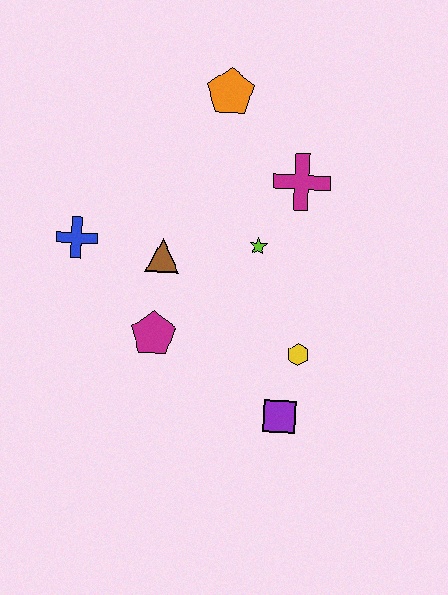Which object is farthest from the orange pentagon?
The purple square is farthest from the orange pentagon.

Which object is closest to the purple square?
The yellow hexagon is closest to the purple square.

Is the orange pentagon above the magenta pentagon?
Yes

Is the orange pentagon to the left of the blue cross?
No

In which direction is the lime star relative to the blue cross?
The lime star is to the right of the blue cross.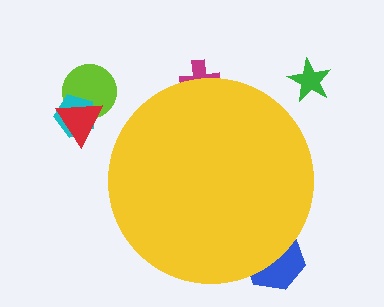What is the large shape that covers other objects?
A yellow circle.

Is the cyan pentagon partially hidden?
No, the cyan pentagon is fully visible.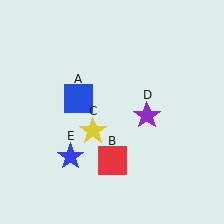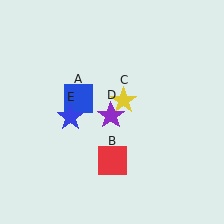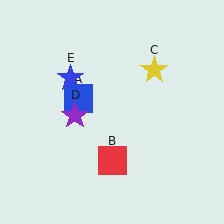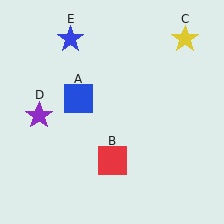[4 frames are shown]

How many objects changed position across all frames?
3 objects changed position: yellow star (object C), purple star (object D), blue star (object E).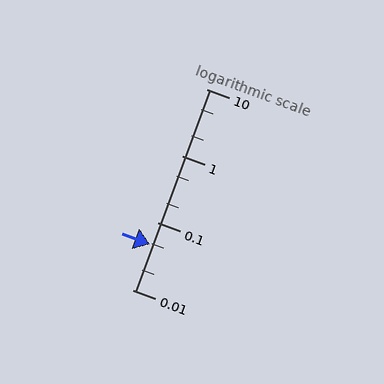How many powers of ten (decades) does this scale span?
The scale spans 3 decades, from 0.01 to 10.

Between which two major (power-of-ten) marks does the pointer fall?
The pointer is between 0.01 and 0.1.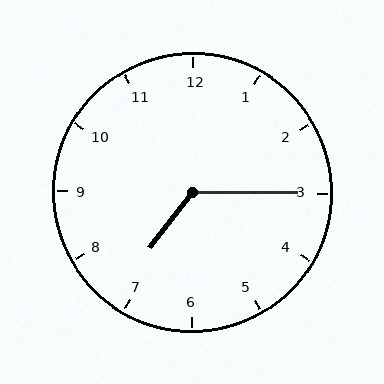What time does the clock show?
7:15.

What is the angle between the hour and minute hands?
Approximately 128 degrees.